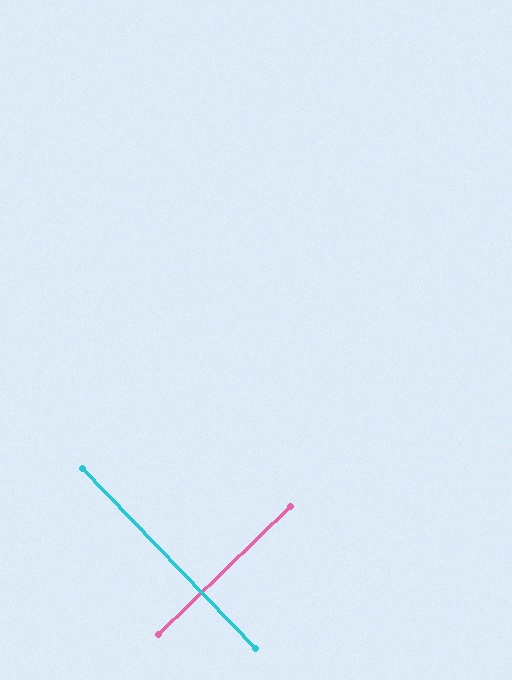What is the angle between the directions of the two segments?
Approximately 90 degrees.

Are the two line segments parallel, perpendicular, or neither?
Perpendicular — they meet at approximately 90°.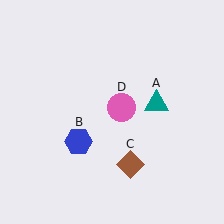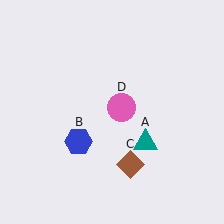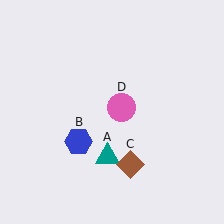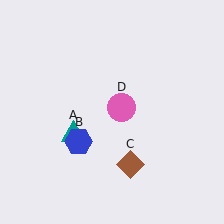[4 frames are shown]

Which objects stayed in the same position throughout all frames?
Blue hexagon (object B) and brown diamond (object C) and pink circle (object D) remained stationary.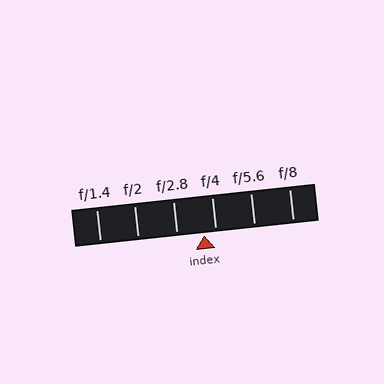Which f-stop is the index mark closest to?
The index mark is closest to f/4.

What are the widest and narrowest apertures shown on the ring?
The widest aperture shown is f/1.4 and the narrowest is f/8.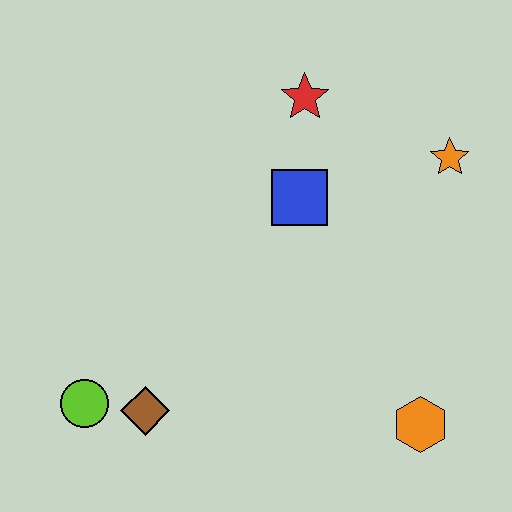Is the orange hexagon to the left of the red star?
No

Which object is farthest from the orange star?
The lime circle is farthest from the orange star.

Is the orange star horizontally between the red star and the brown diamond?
No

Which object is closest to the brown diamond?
The lime circle is closest to the brown diamond.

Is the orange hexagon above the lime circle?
No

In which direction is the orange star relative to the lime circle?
The orange star is to the right of the lime circle.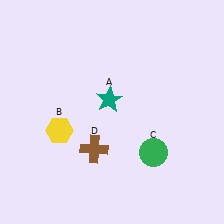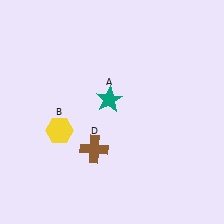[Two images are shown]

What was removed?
The green circle (C) was removed in Image 2.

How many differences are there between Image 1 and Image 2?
There is 1 difference between the two images.